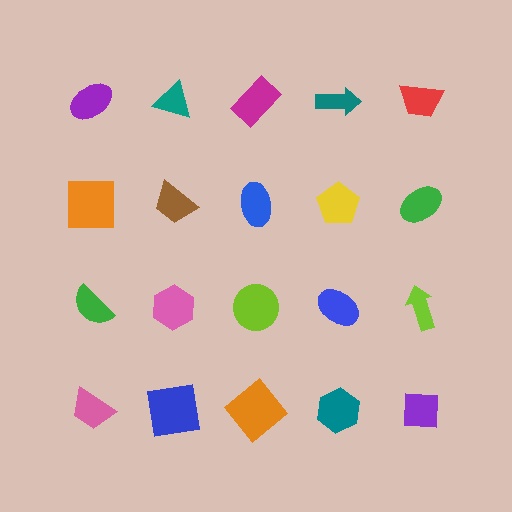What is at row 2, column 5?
A green ellipse.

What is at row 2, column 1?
An orange square.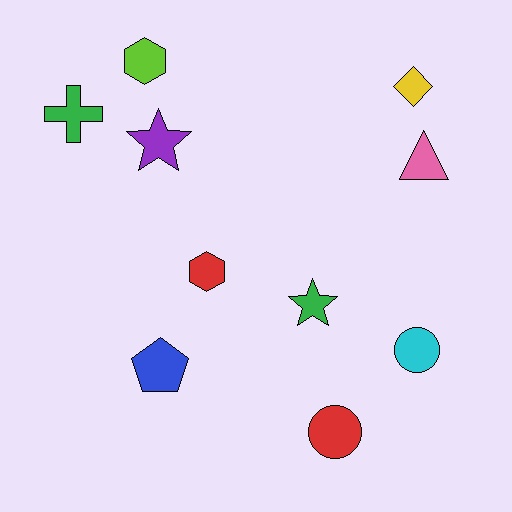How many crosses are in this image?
There is 1 cross.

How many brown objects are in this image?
There are no brown objects.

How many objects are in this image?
There are 10 objects.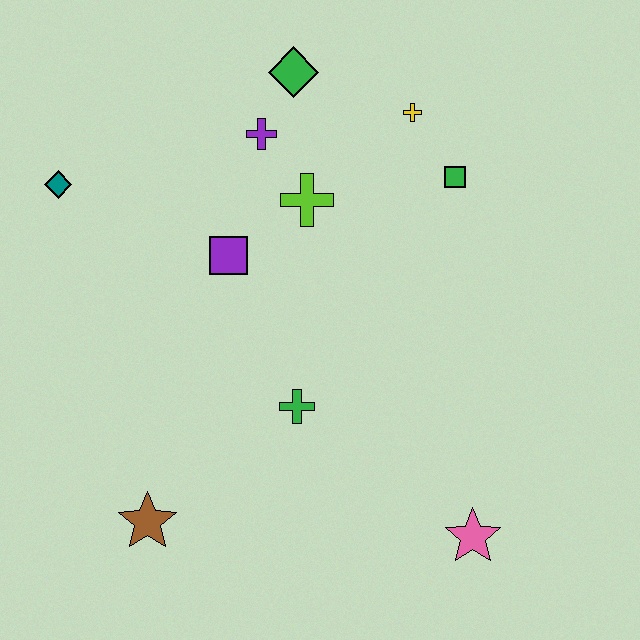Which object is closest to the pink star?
The green cross is closest to the pink star.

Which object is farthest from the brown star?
The yellow cross is farthest from the brown star.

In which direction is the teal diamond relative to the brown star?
The teal diamond is above the brown star.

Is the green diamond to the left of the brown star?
No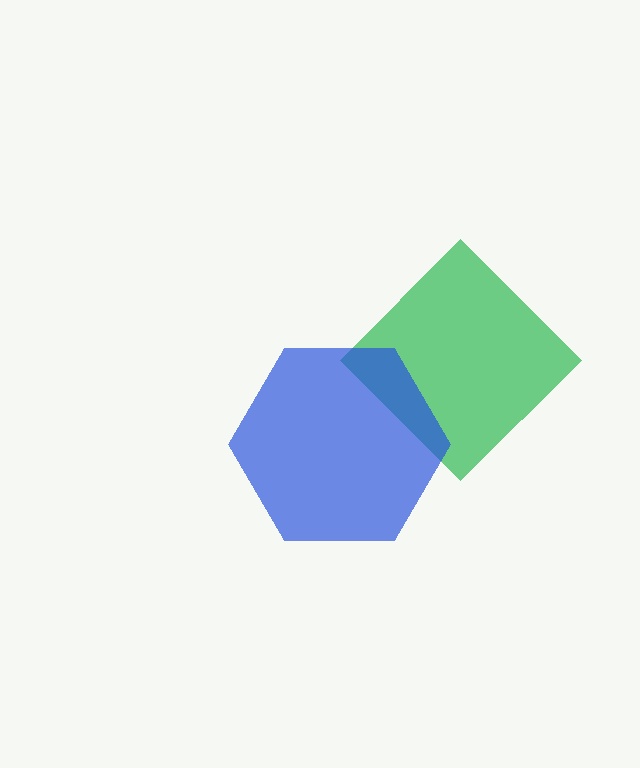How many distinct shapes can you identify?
There are 2 distinct shapes: a green diamond, a blue hexagon.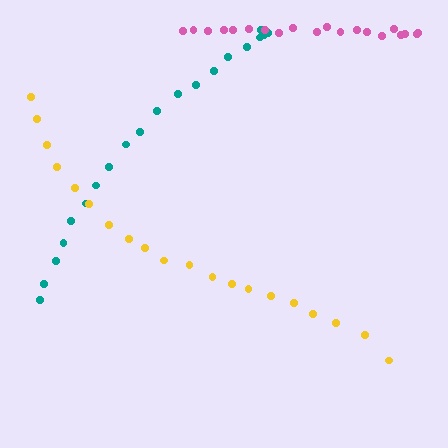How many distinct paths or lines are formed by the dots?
There are 3 distinct paths.